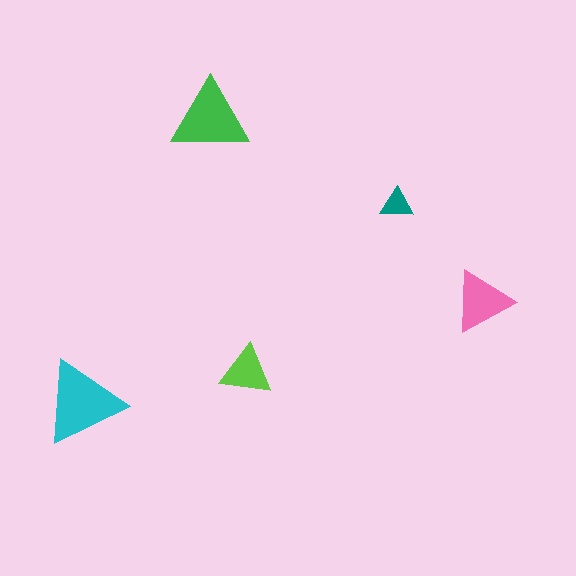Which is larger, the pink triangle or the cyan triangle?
The cyan one.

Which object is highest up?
The green triangle is topmost.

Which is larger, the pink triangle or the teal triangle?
The pink one.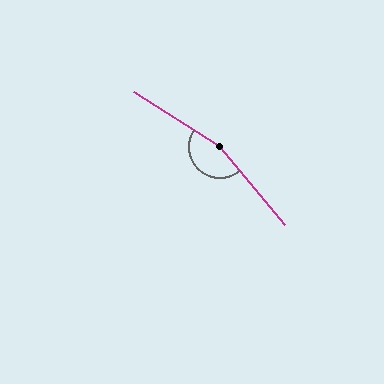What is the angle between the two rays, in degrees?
Approximately 162 degrees.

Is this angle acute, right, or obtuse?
It is obtuse.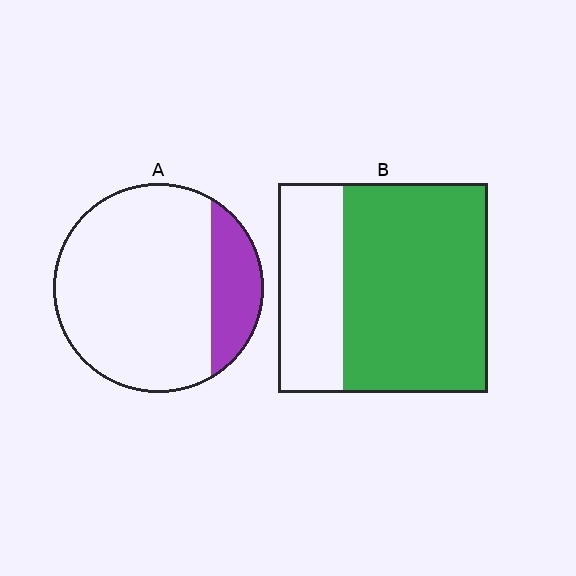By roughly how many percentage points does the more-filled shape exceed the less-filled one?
By roughly 50 percentage points (B over A).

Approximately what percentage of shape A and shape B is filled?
A is approximately 20% and B is approximately 70%.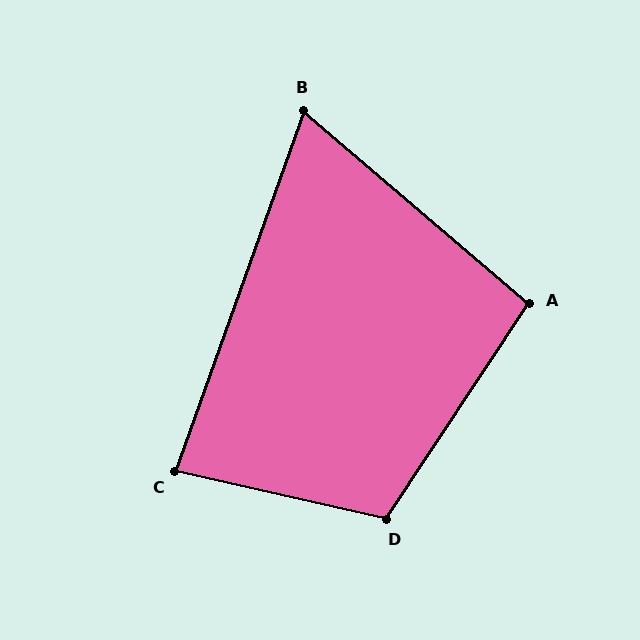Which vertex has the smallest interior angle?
B, at approximately 69 degrees.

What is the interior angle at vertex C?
Approximately 83 degrees (acute).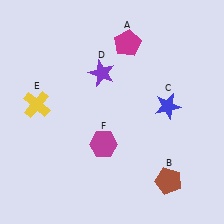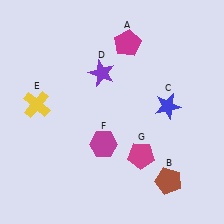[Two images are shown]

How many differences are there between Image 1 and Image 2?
There is 1 difference between the two images.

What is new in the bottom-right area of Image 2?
A magenta pentagon (G) was added in the bottom-right area of Image 2.